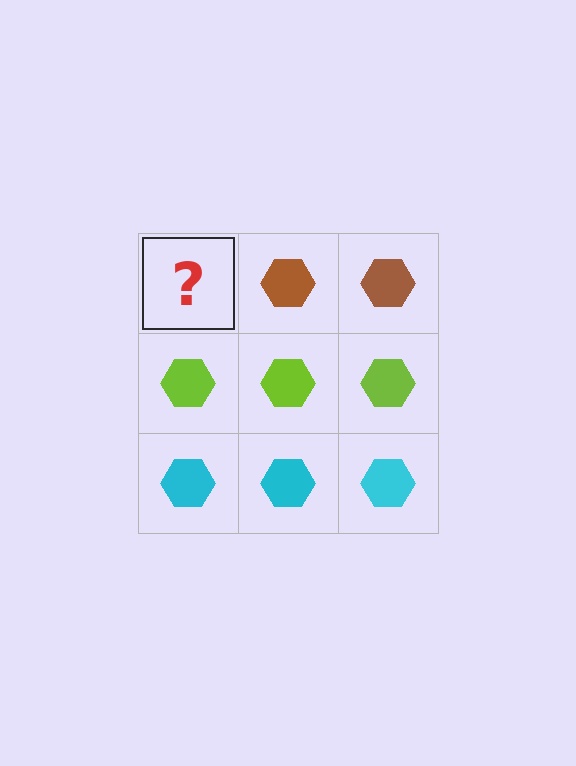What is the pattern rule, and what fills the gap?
The rule is that each row has a consistent color. The gap should be filled with a brown hexagon.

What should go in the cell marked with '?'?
The missing cell should contain a brown hexagon.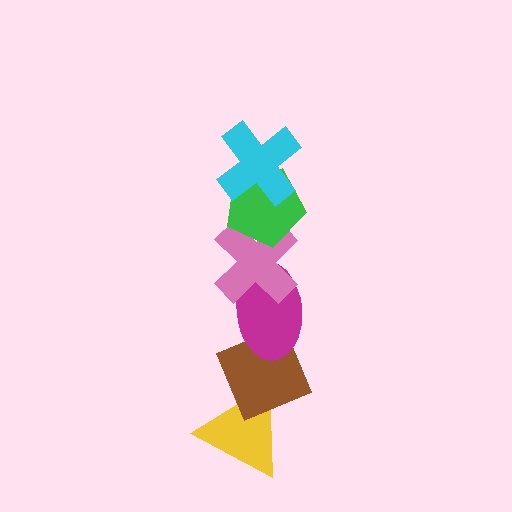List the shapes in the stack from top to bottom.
From top to bottom: the cyan cross, the green pentagon, the pink cross, the magenta ellipse, the brown diamond, the yellow triangle.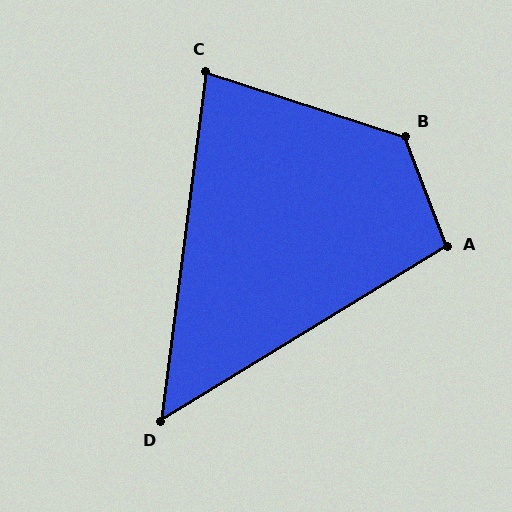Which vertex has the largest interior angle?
B, at approximately 129 degrees.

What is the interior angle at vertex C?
Approximately 79 degrees (acute).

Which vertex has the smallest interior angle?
D, at approximately 51 degrees.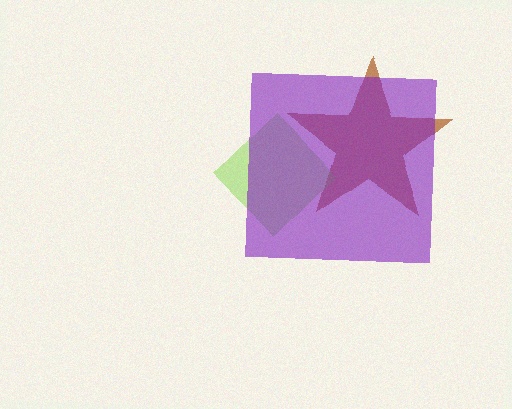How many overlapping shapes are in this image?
There are 3 overlapping shapes in the image.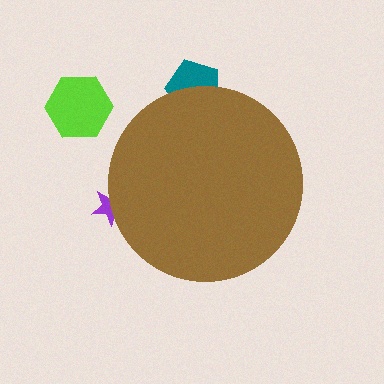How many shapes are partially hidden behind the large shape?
2 shapes are partially hidden.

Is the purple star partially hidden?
Yes, the purple star is partially hidden behind the brown circle.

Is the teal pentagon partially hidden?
Yes, the teal pentagon is partially hidden behind the brown circle.